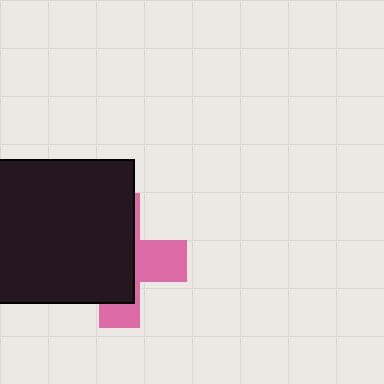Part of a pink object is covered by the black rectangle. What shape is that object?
It is a cross.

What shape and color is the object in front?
The object in front is a black rectangle.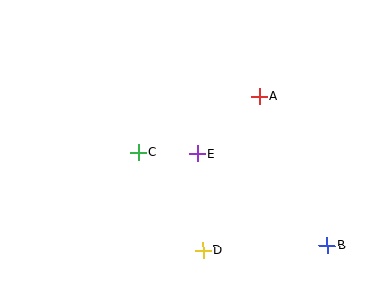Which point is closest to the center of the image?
Point E at (197, 154) is closest to the center.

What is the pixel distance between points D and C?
The distance between D and C is 118 pixels.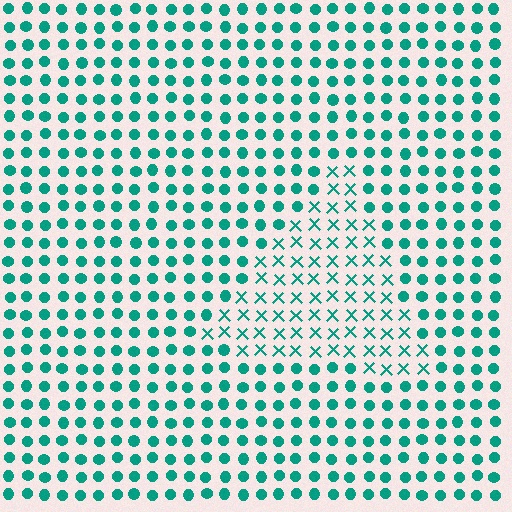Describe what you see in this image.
The image is filled with small teal elements arranged in a uniform grid. A triangle-shaped region contains X marks, while the surrounding area contains circles. The boundary is defined purely by the change in element shape.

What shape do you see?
I see a triangle.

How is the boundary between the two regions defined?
The boundary is defined by a change in element shape: X marks inside vs. circles outside. All elements share the same color and spacing.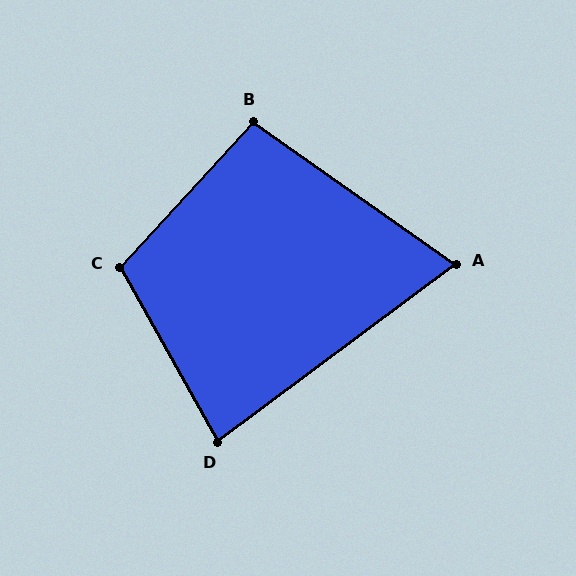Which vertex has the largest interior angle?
C, at approximately 108 degrees.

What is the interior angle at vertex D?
Approximately 82 degrees (acute).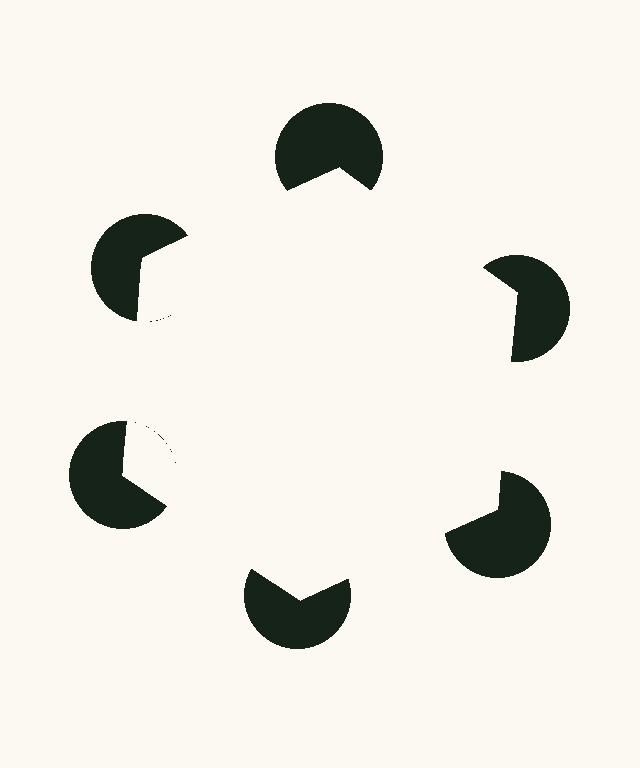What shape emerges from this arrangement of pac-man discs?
An illusory hexagon — its edges are inferred from the aligned wedge cuts in the pac-man discs, not physically drawn.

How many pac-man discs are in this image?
There are 6 — one at each vertex of the illusory hexagon.